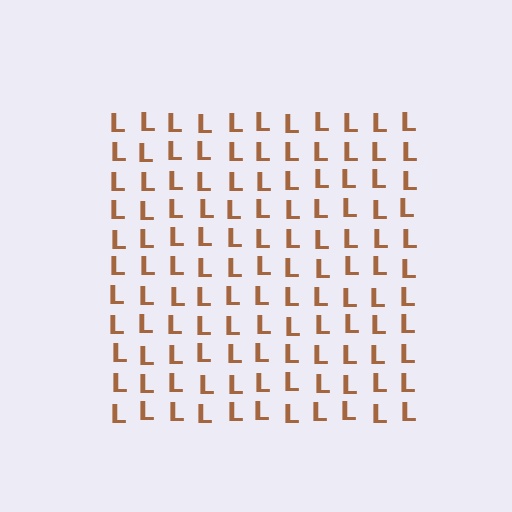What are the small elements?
The small elements are letter L's.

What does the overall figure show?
The overall figure shows a square.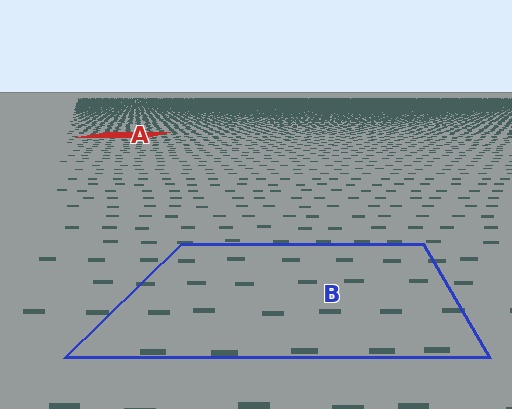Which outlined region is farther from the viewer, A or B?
Region A is farther from the viewer — the texture elements inside it appear smaller and more densely packed.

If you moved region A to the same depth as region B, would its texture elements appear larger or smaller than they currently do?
They would appear larger. At a closer depth, the same texture elements are projected at a bigger on-screen size.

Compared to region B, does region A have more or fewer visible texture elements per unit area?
Region A has more texture elements per unit area — they are packed more densely because it is farther away.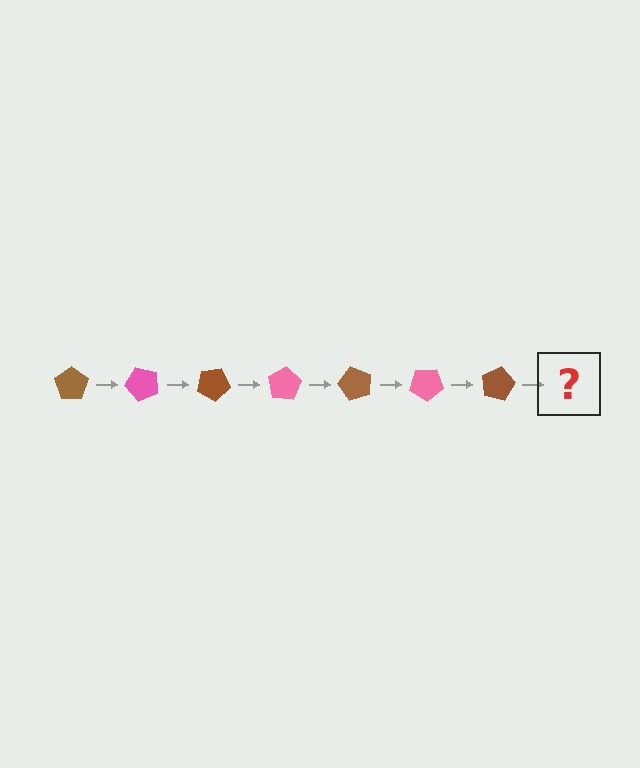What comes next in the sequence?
The next element should be a pink pentagon, rotated 350 degrees from the start.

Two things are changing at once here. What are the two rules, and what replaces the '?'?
The two rules are that it rotates 50 degrees each step and the color cycles through brown and pink. The '?' should be a pink pentagon, rotated 350 degrees from the start.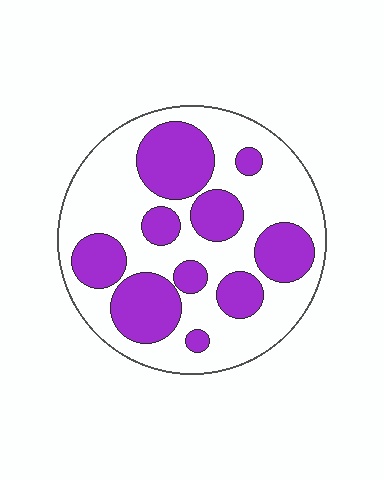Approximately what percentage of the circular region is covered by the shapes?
Approximately 40%.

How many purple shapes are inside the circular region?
10.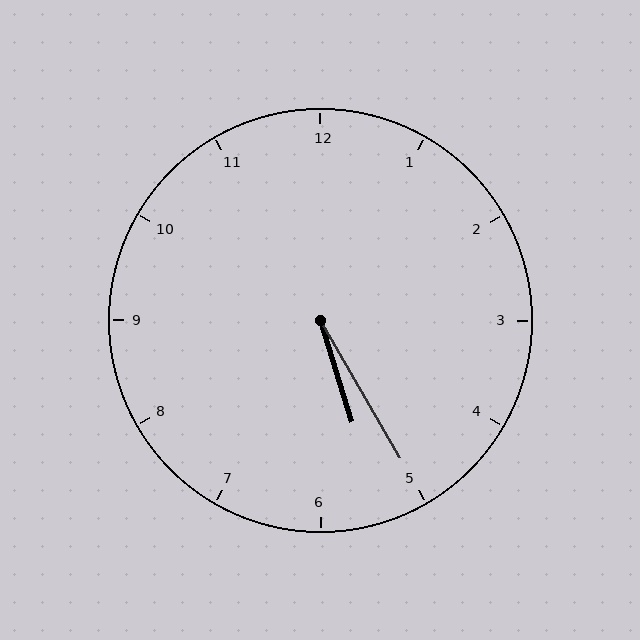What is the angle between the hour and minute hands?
Approximately 12 degrees.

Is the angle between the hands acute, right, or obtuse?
It is acute.